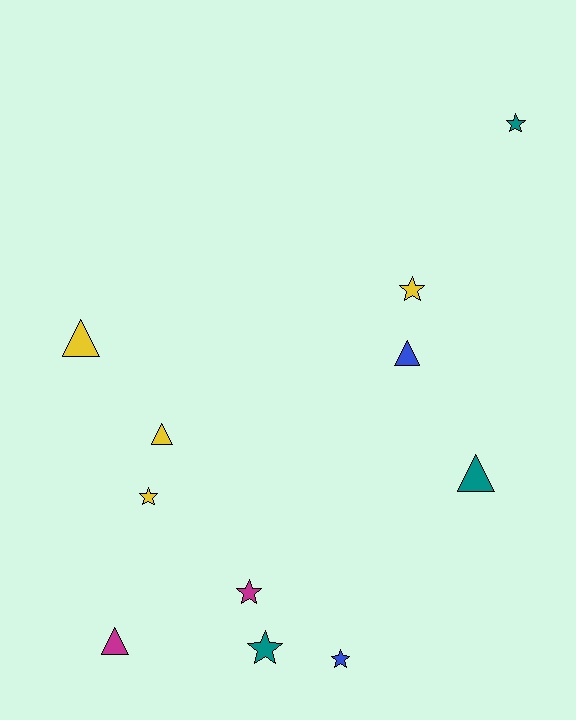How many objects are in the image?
There are 11 objects.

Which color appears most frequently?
Yellow, with 4 objects.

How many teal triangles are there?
There is 1 teal triangle.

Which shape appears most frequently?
Star, with 6 objects.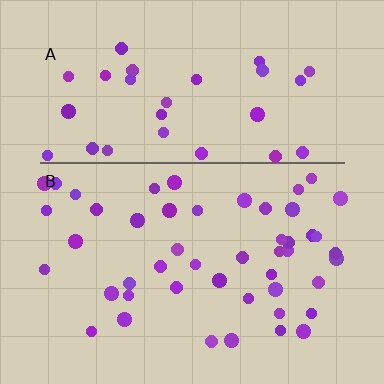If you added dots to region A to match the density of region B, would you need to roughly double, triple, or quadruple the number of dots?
Approximately double.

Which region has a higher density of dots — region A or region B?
B (the bottom).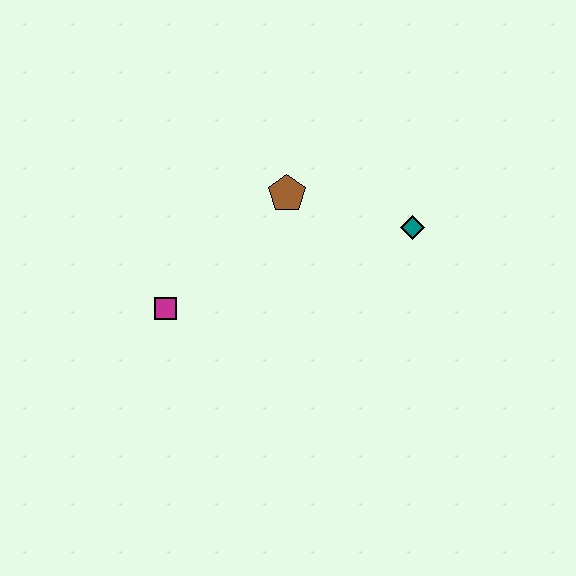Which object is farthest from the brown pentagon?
The magenta square is farthest from the brown pentagon.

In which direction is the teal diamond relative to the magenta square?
The teal diamond is to the right of the magenta square.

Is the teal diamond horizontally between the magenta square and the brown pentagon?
No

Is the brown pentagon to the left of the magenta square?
No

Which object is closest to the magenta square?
The brown pentagon is closest to the magenta square.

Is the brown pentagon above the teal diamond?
Yes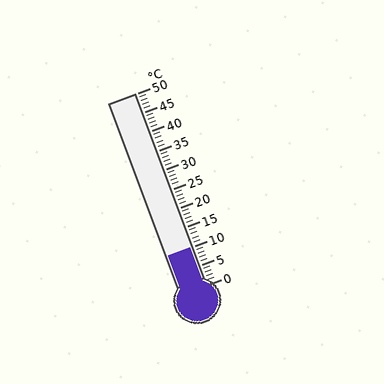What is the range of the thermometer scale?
The thermometer scale ranges from 0°C to 50°C.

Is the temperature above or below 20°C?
The temperature is below 20°C.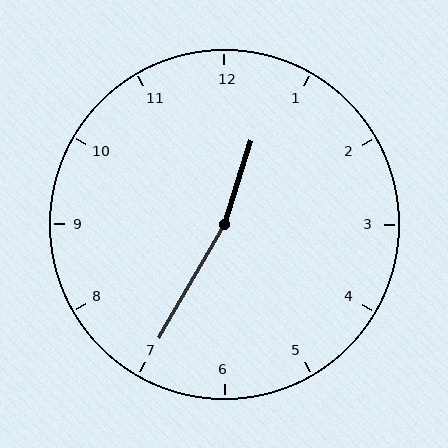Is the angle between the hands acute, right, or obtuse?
It is obtuse.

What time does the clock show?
12:35.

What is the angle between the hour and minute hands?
Approximately 168 degrees.